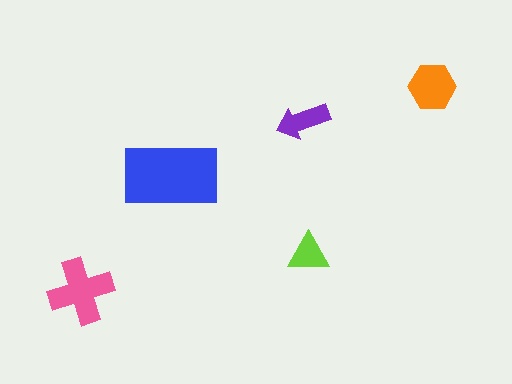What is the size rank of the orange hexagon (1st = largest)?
3rd.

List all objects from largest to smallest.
The blue rectangle, the pink cross, the orange hexagon, the purple arrow, the lime triangle.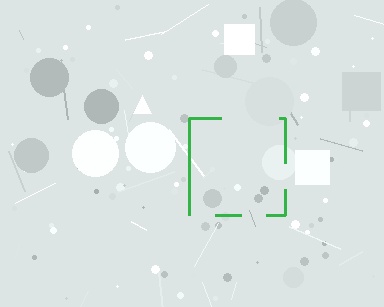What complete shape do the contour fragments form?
The contour fragments form a square.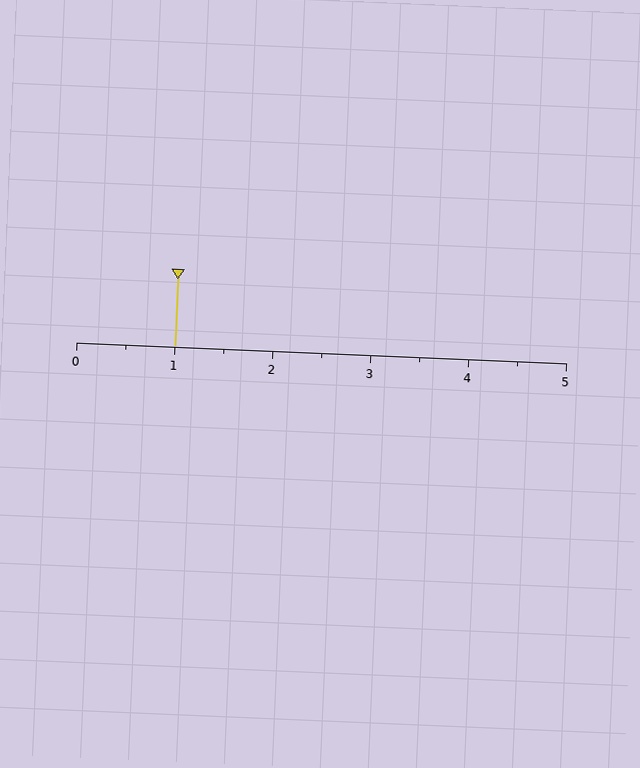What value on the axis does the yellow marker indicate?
The marker indicates approximately 1.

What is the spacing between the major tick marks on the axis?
The major ticks are spaced 1 apart.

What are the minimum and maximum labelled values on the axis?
The axis runs from 0 to 5.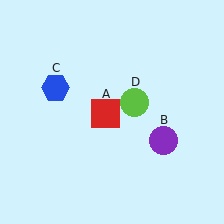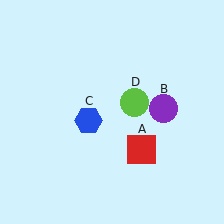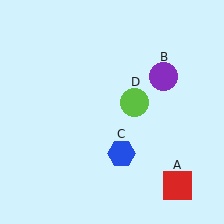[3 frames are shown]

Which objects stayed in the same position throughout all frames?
Lime circle (object D) remained stationary.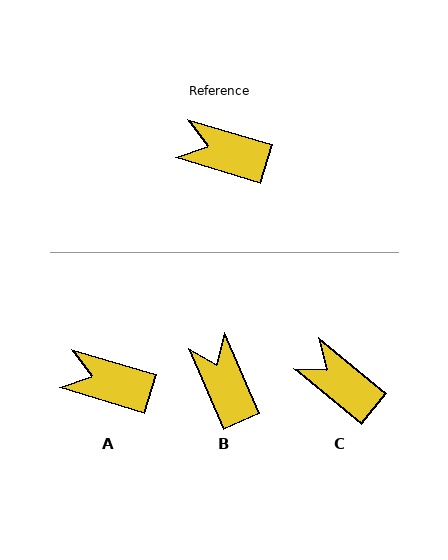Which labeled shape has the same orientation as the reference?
A.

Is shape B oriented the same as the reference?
No, it is off by about 50 degrees.